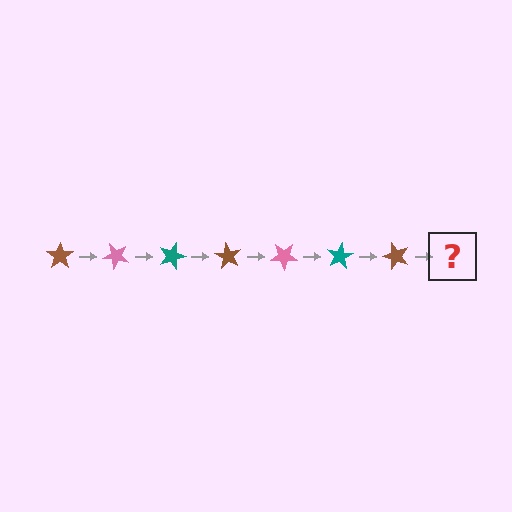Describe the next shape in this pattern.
It should be a pink star, rotated 315 degrees from the start.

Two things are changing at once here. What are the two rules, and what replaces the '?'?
The two rules are that it rotates 45 degrees each step and the color cycles through brown, pink, and teal. The '?' should be a pink star, rotated 315 degrees from the start.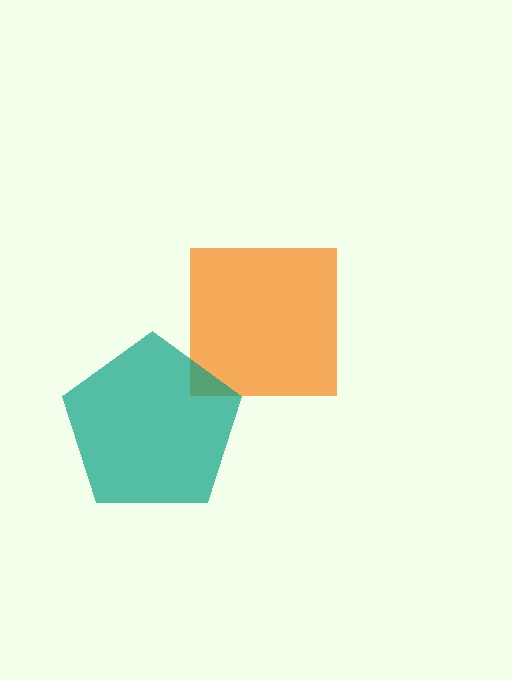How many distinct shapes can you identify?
There are 2 distinct shapes: an orange square, a teal pentagon.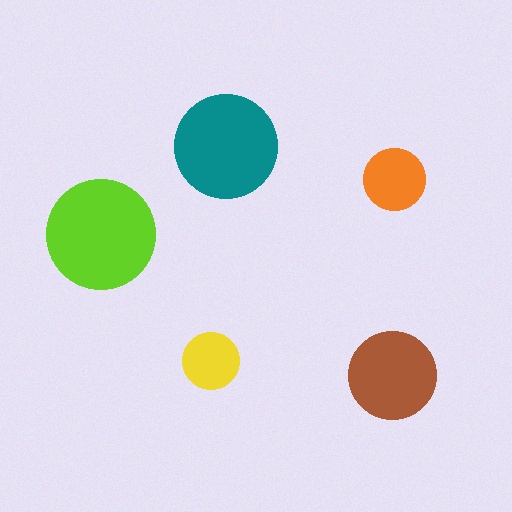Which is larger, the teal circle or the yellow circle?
The teal one.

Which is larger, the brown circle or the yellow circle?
The brown one.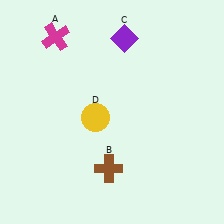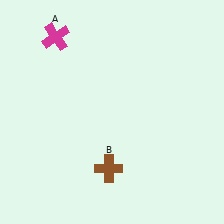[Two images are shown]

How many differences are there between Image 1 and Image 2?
There are 2 differences between the two images.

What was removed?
The purple diamond (C), the yellow circle (D) were removed in Image 2.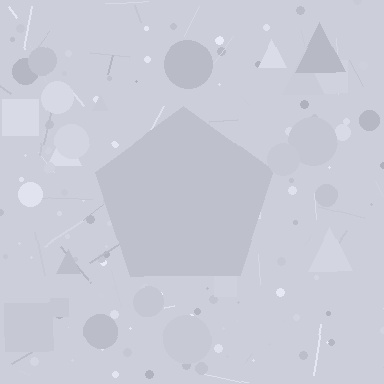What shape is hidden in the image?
A pentagon is hidden in the image.